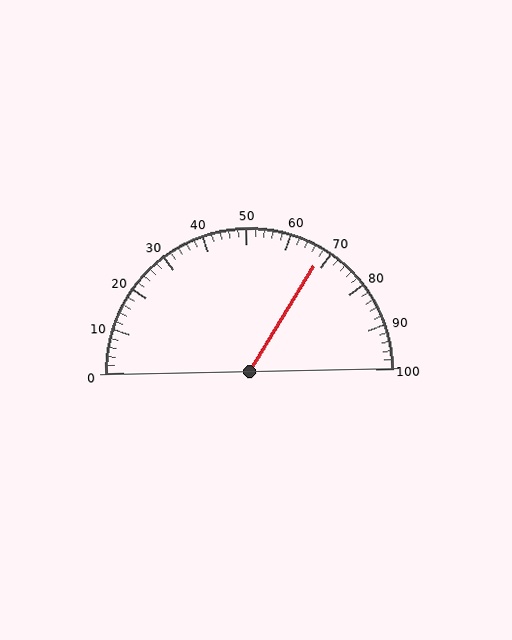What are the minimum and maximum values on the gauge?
The gauge ranges from 0 to 100.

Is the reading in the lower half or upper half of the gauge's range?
The reading is in the upper half of the range (0 to 100).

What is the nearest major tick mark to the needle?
The nearest major tick mark is 70.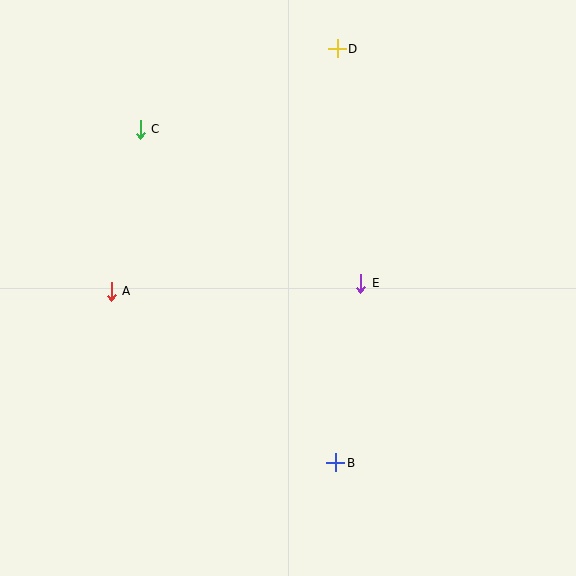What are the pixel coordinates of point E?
Point E is at (361, 283).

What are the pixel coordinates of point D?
Point D is at (337, 49).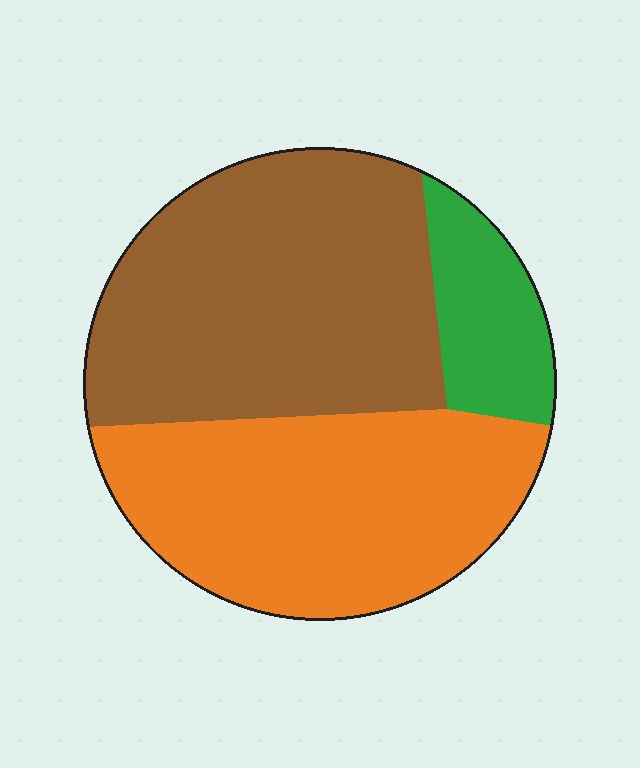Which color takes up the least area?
Green, at roughly 15%.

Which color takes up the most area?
Brown, at roughly 45%.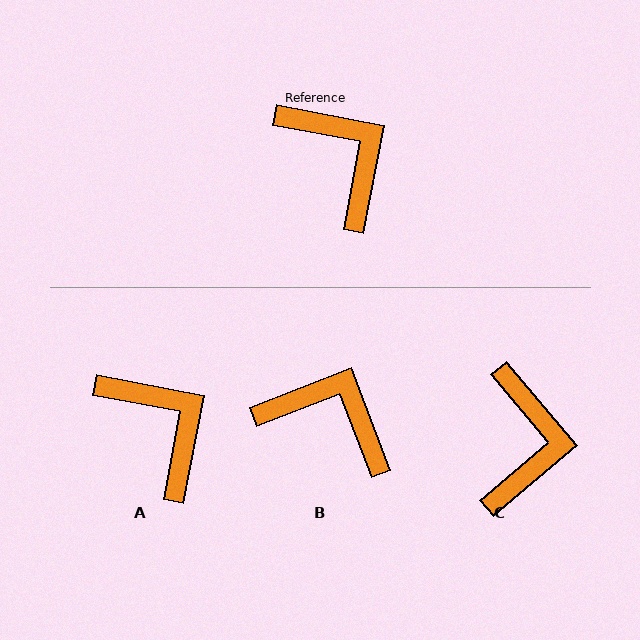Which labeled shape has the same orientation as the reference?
A.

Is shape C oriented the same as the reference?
No, it is off by about 39 degrees.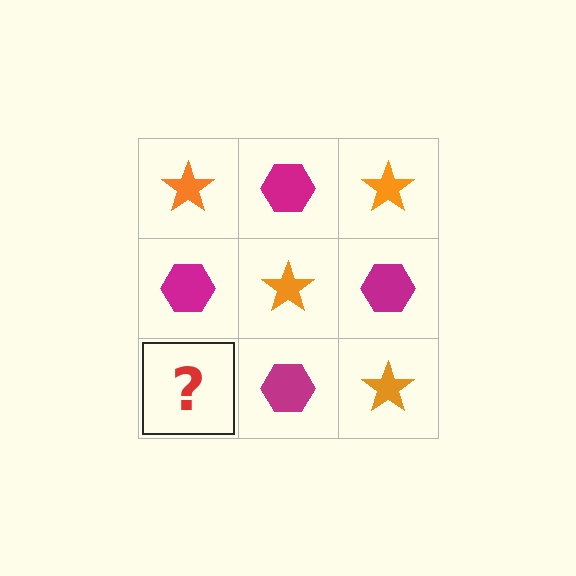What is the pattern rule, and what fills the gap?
The rule is that it alternates orange star and magenta hexagon in a checkerboard pattern. The gap should be filled with an orange star.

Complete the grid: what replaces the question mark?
The question mark should be replaced with an orange star.